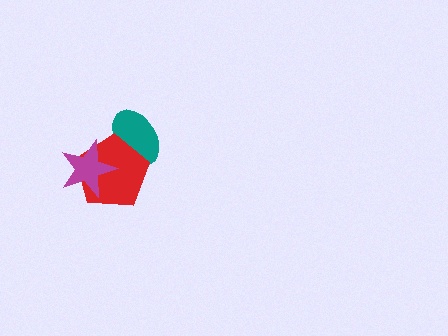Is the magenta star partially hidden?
No, no other shape covers it.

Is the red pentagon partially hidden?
Yes, it is partially covered by another shape.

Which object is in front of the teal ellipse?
The red pentagon is in front of the teal ellipse.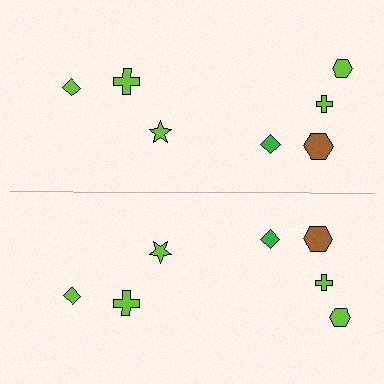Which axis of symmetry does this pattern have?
The pattern has a horizontal axis of symmetry running through the center of the image.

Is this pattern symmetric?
Yes, this pattern has bilateral (reflection) symmetry.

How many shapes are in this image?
There are 14 shapes in this image.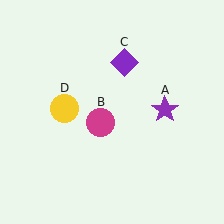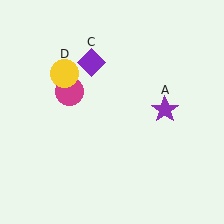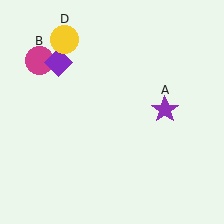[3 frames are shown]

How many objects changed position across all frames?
3 objects changed position: magenta circle (object B), purple diamond (object C), yellow circle (object D).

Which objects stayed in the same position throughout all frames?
Purple star (object A) remained stationary.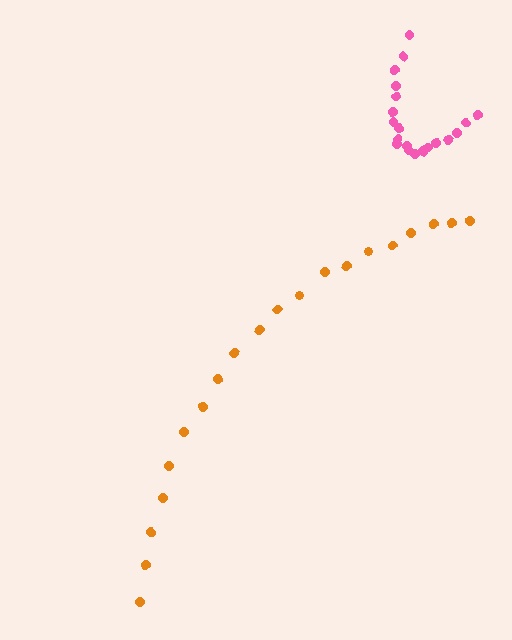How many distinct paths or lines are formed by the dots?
There are 2 distinct paths.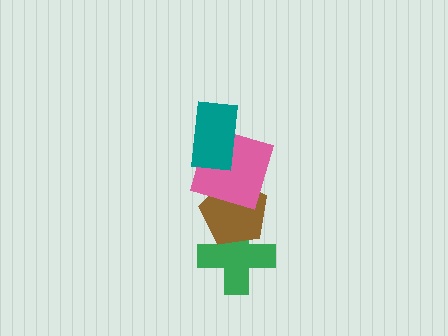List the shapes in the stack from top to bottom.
From top to bottom: the teal rectangle, the pink square, the brown pentagon, the green cross.